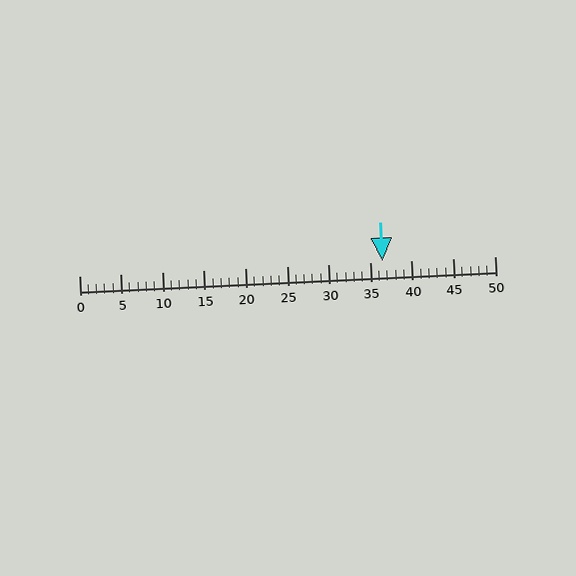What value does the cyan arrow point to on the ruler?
The cyan arrow points to approximately 36.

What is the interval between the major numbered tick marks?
The major tick marks are spaced 5 units apart.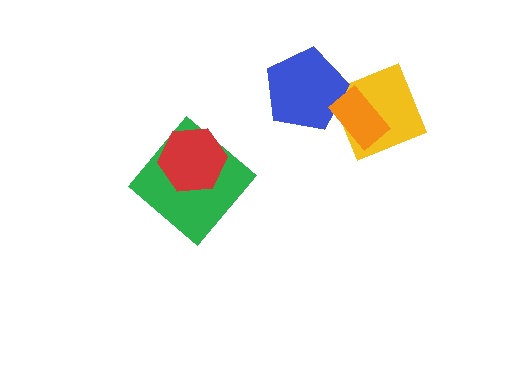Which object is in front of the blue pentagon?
The orange rectangle is in front of the blue pentagon.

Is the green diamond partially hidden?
Yes, it is partially covered by another shape.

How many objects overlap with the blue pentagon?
1 object overlaps with the blue pentagon.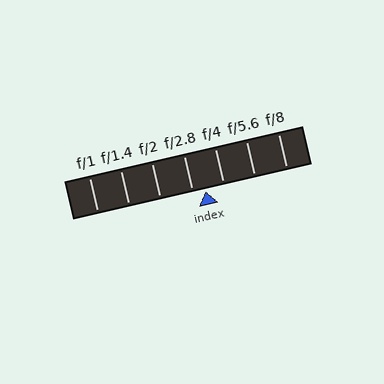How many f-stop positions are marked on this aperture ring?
There are 7 f-stop positions marked.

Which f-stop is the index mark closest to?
The index mark is closest to f/2.8.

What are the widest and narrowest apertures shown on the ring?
The widest aperture shown is f/1 and the narrowest is f/8.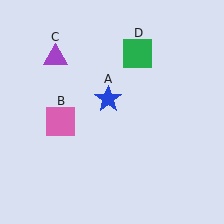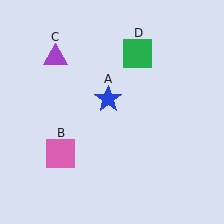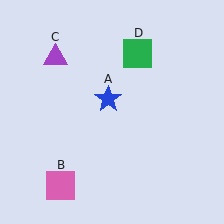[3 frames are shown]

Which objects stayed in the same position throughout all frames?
Blue star (object A) and purple triangle (object C) and green square (object D) remained stationary.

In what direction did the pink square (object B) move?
The pink square (object B) moved down.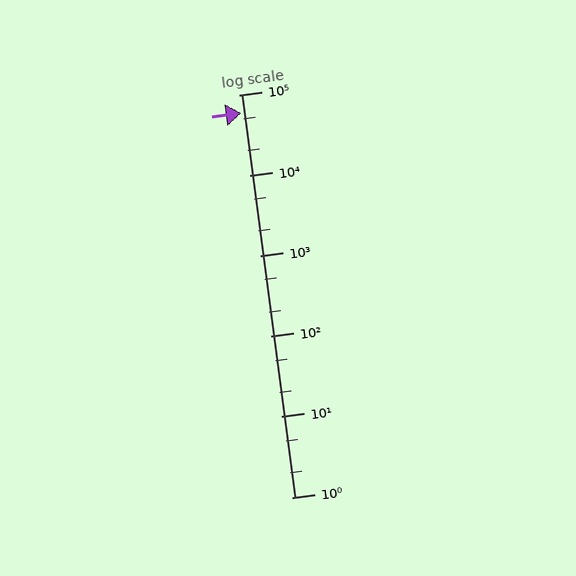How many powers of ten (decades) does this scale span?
The scale spans 5 decades, from 1 to 100000.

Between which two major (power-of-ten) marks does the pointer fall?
The pointer is between 10000 and 100000.